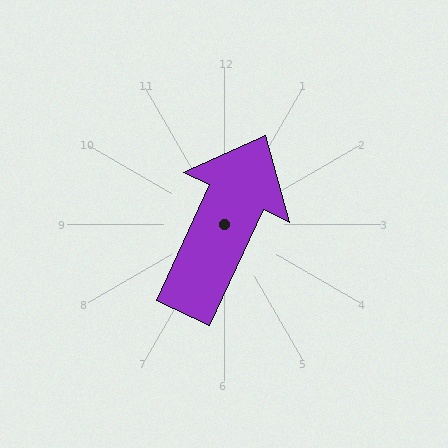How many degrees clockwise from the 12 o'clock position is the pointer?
Approximately 25 degrees.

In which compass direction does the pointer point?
Northeast.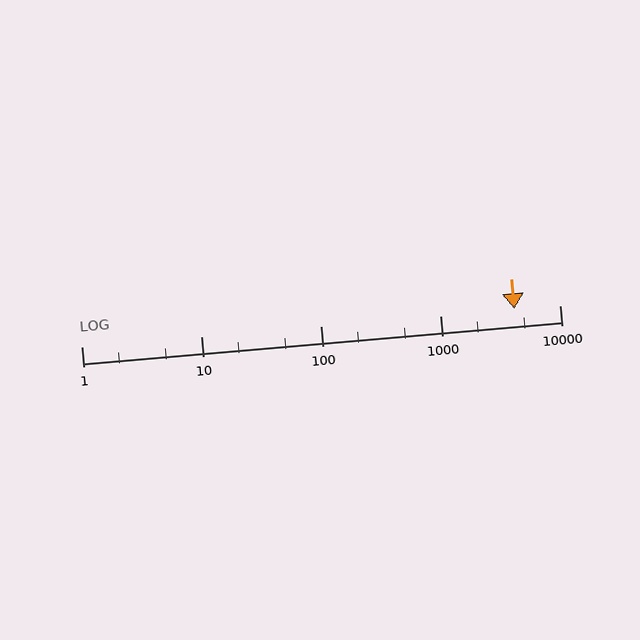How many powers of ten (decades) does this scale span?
The scale spans 4 decades, from 1 to 10000.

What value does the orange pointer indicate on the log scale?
The pointer indicates approximately 4200.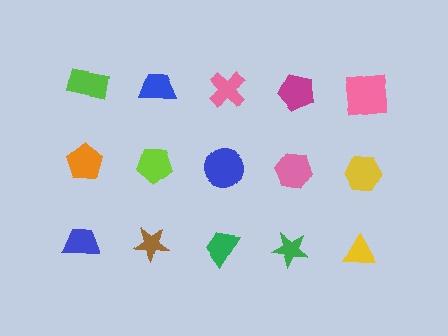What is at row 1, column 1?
A lime rectangle.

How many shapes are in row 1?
5 shapes.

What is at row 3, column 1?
A blue trapezoid.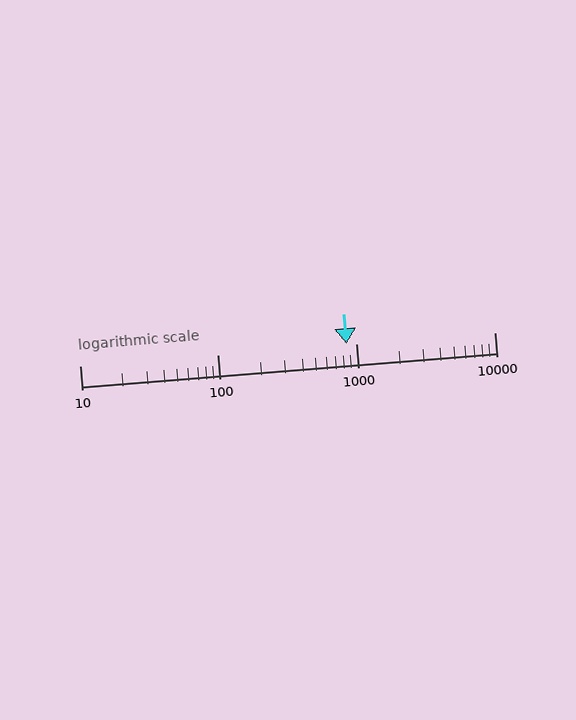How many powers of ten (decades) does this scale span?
The scale spans 3 decades, from 10 to 10000.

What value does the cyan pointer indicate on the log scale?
The pointer indicates approximately 850.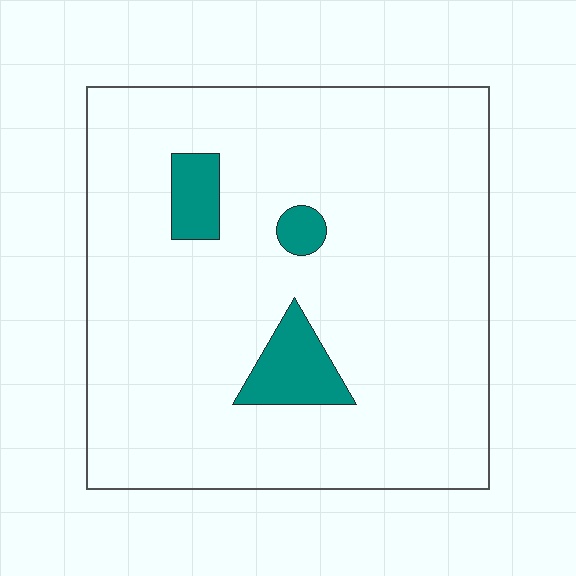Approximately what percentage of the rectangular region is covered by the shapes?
Approximately 10%.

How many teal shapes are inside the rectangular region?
3.